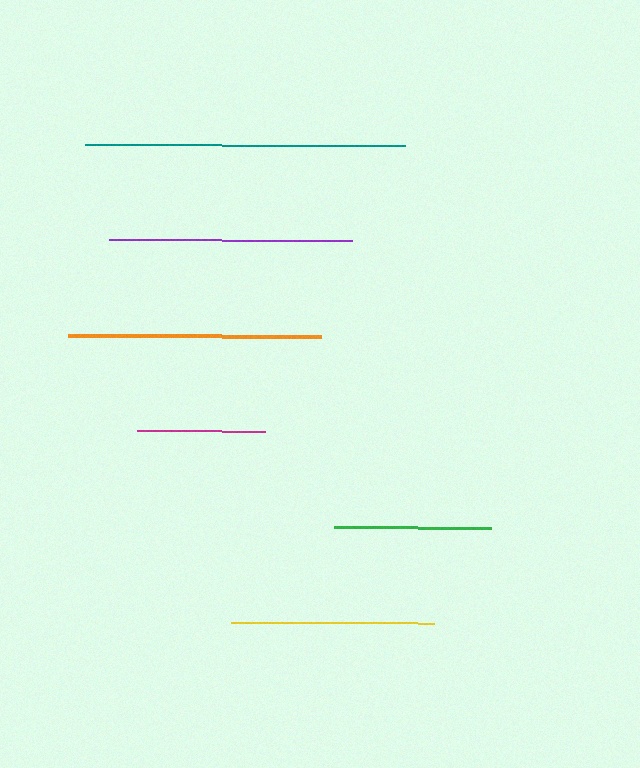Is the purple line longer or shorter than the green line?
The purple line is longer than the green line.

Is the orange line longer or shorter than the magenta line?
The orange line is longer than the magenta line.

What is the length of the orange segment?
The orange segment is approximately 253 pixels long.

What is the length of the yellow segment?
The yellow segment is approximately 204 pixels long.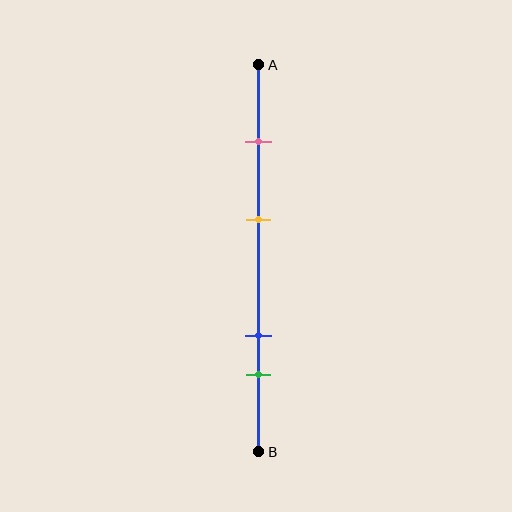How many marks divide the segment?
There are 4 marks dividing the segment.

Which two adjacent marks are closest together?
The blue and green marks are the closest adjacent pair.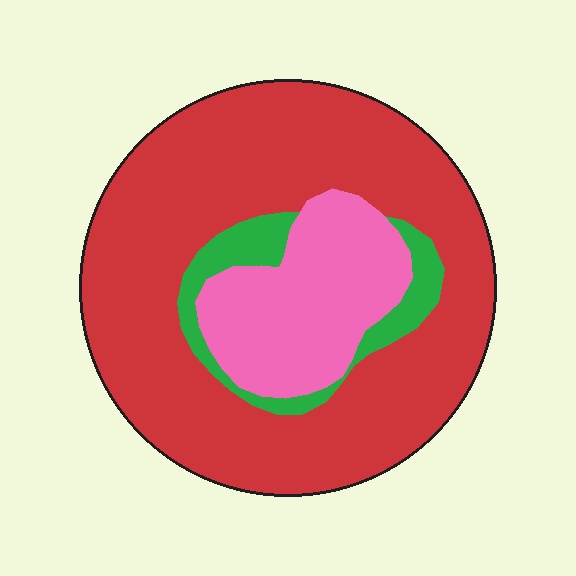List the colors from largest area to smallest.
From largest to smallest: red, pink, green.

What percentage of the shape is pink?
Pink takes up about one fifth (1/5) of the shape.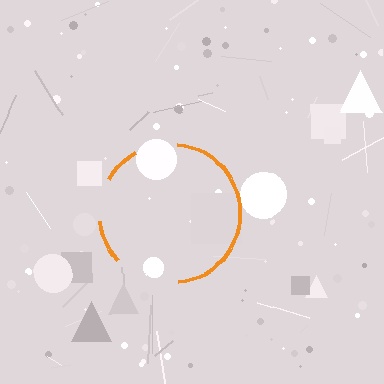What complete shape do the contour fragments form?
The contour fragments form a circle.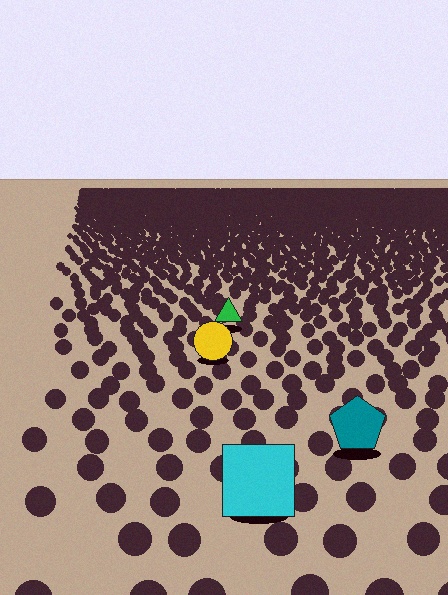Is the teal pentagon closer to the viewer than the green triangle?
Yes. The teal pentagon is closer — you can tell from the texture gradient: the ground texture is coarser near it.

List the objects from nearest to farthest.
From nearest to farthest: the cyan square, the teal pentagon, the yellow circle, the green triangle.